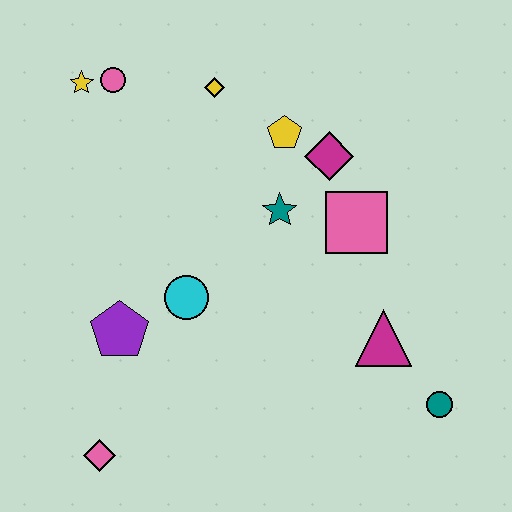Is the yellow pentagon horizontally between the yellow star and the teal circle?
Yes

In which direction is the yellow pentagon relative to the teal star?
The yellow pentagon is above the teal star.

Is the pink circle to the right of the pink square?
No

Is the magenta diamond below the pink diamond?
No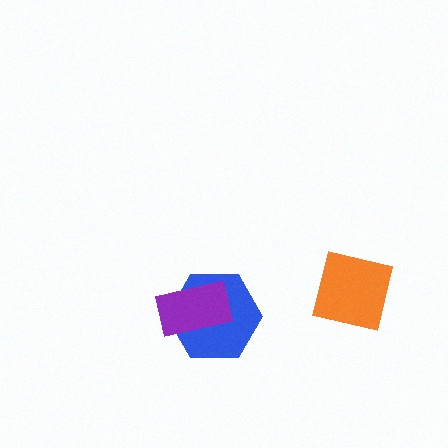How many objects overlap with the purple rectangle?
1 object overlaps with the purple rectangle.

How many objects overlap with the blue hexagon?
1 object overlaps with the blue hexagon.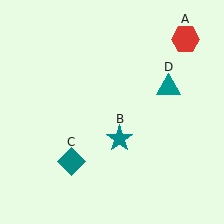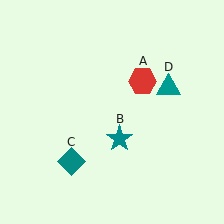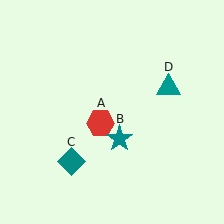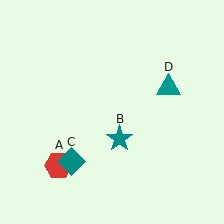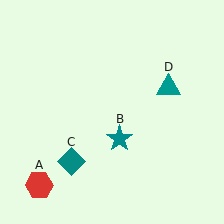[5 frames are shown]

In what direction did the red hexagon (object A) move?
The red hexagon (object A) moved down and to the left.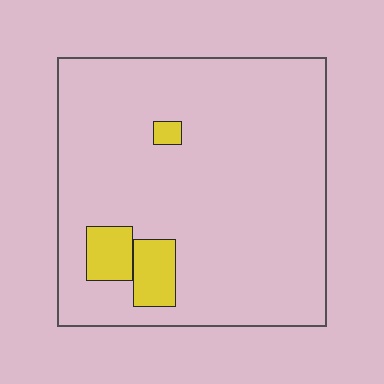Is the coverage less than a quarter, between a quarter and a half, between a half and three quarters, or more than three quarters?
Less than a quarter.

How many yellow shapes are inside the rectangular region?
3.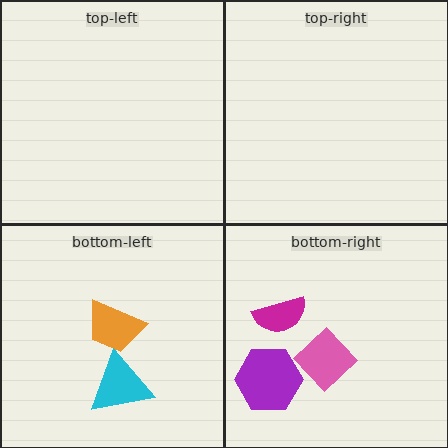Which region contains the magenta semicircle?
The bottom-right region.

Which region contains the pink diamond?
The bottom-right region.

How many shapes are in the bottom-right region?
3.